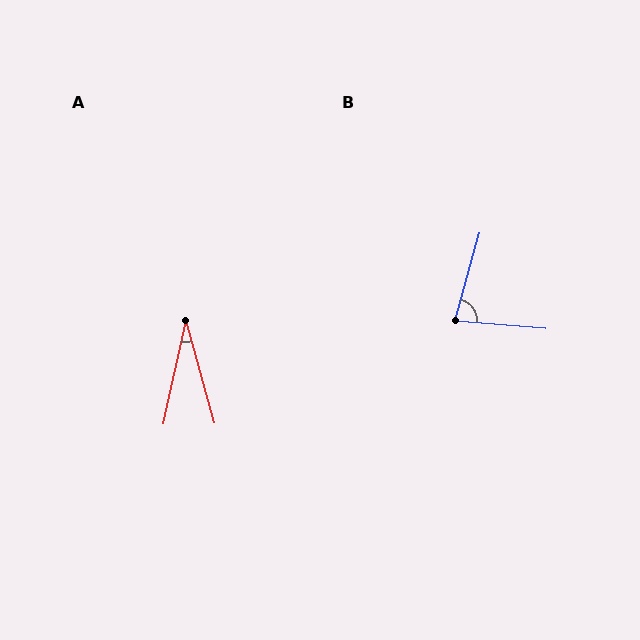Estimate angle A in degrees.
Approximately 27 degrees.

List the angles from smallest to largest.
A (27°), B (79°).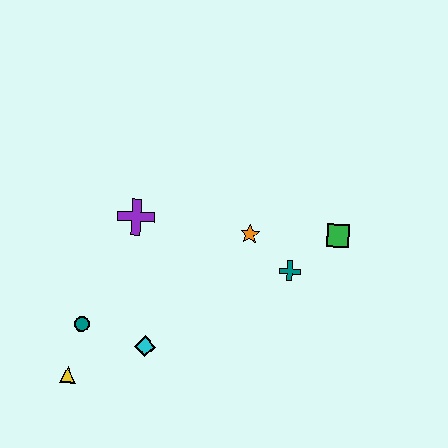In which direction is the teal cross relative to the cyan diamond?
The teal cross is to the right of the cyan diamond.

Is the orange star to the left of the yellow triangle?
No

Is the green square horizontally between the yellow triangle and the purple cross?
No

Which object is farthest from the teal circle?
The green square is farthest from the teal circle.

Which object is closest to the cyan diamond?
The teal circle is closest to the cyan diamond.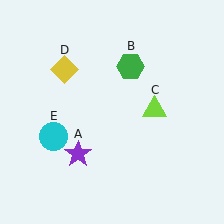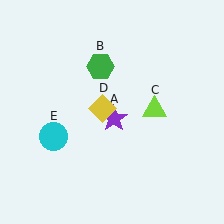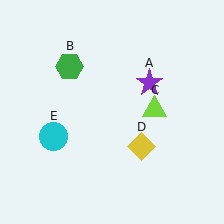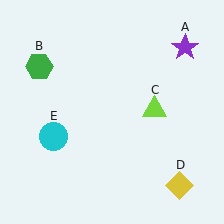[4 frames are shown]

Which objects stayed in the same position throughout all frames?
Lime triangle (object C) and cyan circle (object E) remained stationary.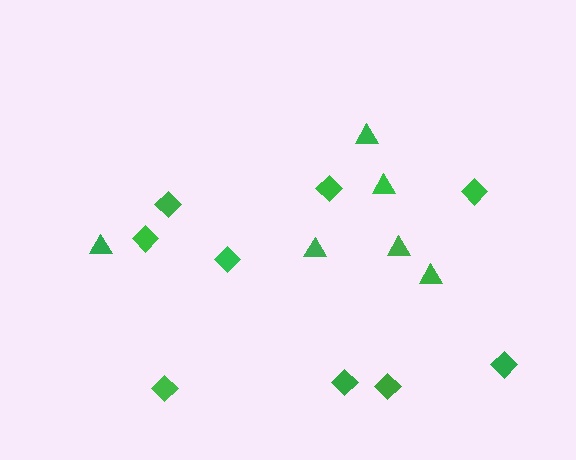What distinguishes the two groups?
There are 2 groups: one group of triangles (6) and one group of diamonds (9).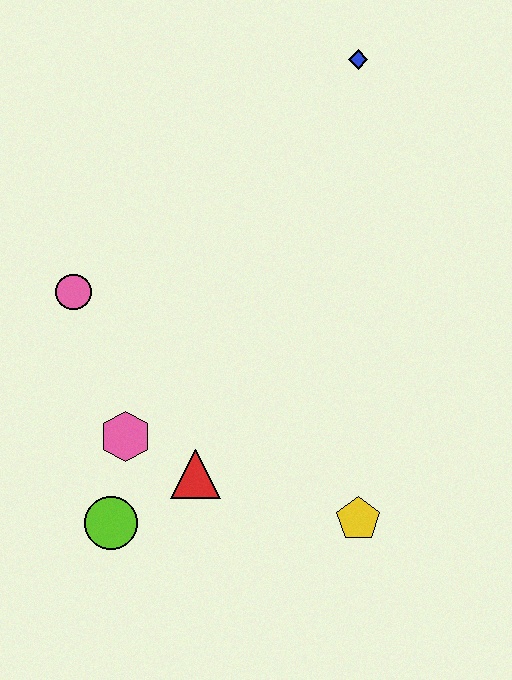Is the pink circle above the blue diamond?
No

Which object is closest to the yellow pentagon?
The red triangle is closest to the yellow pentagon.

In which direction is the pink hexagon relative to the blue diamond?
The pink hexagon is below the blue diamond.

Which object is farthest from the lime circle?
The blue diamond is farthest from the lime circle.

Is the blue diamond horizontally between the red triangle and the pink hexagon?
No